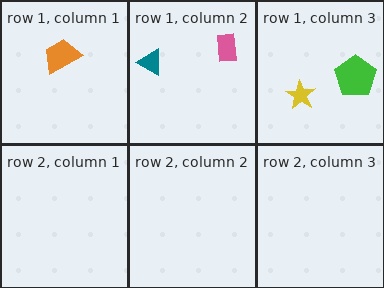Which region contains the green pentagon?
The row 1, column 3 region.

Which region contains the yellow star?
The row 1, column 3 region.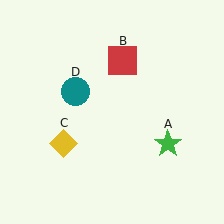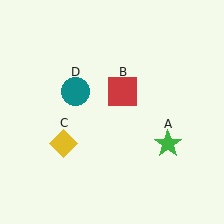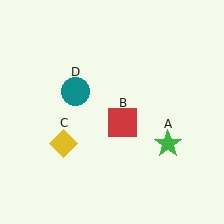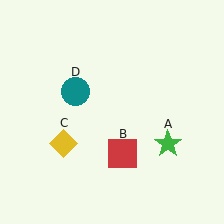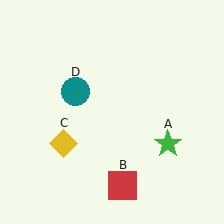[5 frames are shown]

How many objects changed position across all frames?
1 object changed position: red square (object B).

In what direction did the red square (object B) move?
The red square (object B) moved down.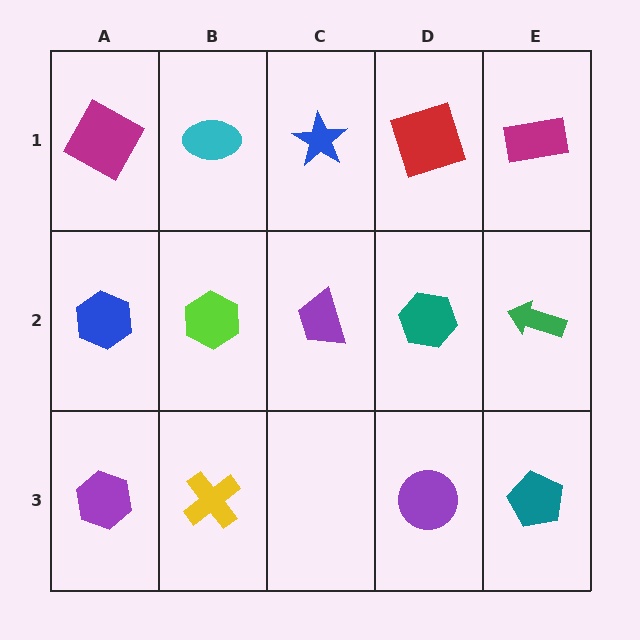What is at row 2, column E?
A green arrow.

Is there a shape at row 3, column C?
No, that cell is empty.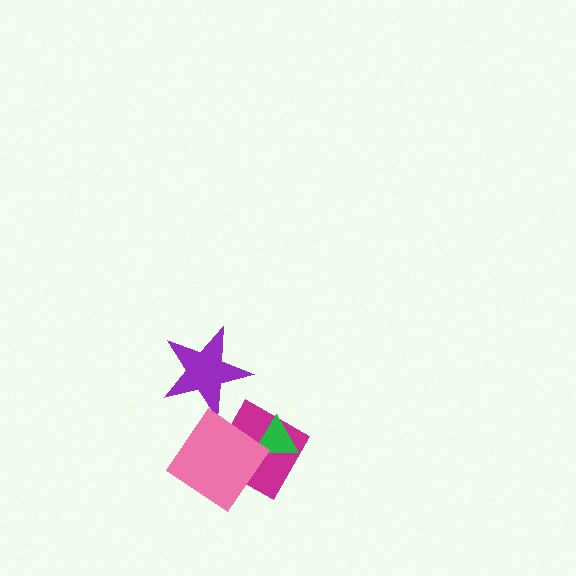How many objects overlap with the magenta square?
2 objects overlap with the magenta square.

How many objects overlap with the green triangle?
1 object overlaps with the green triangle.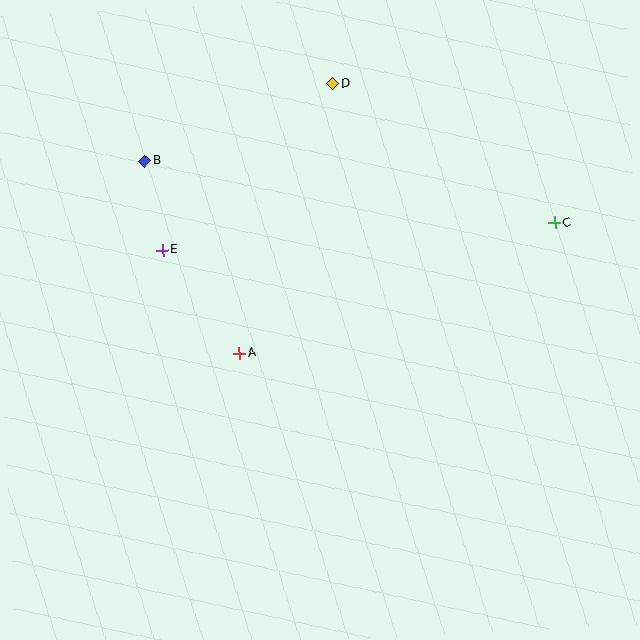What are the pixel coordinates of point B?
Point B is at (144, 161).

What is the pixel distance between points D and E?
The distance between D and E is 238 pixels.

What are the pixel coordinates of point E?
Point E is at (163, 250).